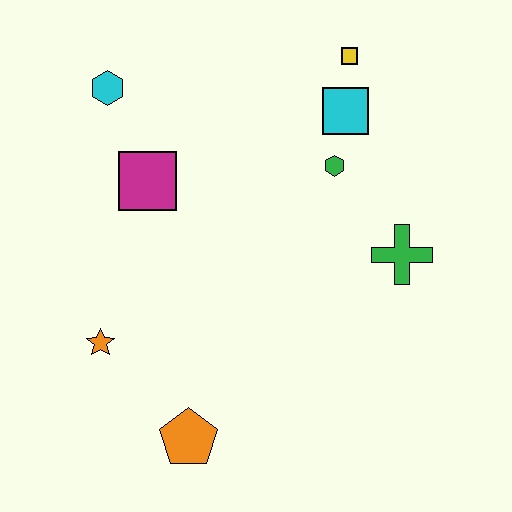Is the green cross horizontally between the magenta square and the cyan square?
No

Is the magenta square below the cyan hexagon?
Yes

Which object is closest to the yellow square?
The cyan square is closest to the yellow square.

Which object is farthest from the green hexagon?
The orange pentagon is farthest from the green hexagon.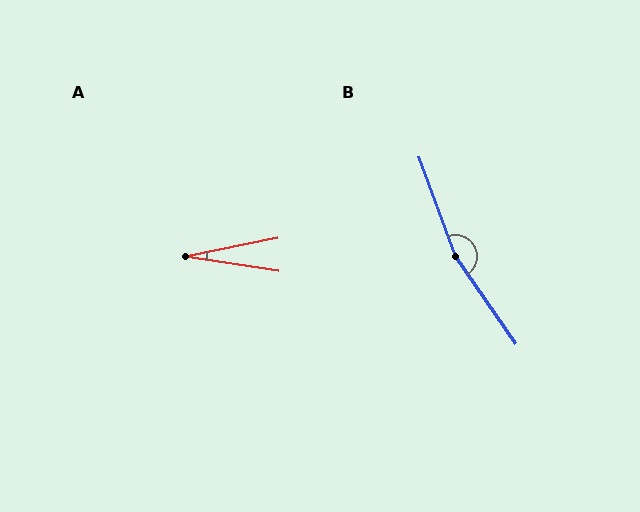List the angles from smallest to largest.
A (20°), B (166°).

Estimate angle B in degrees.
Approximately 166 degrees.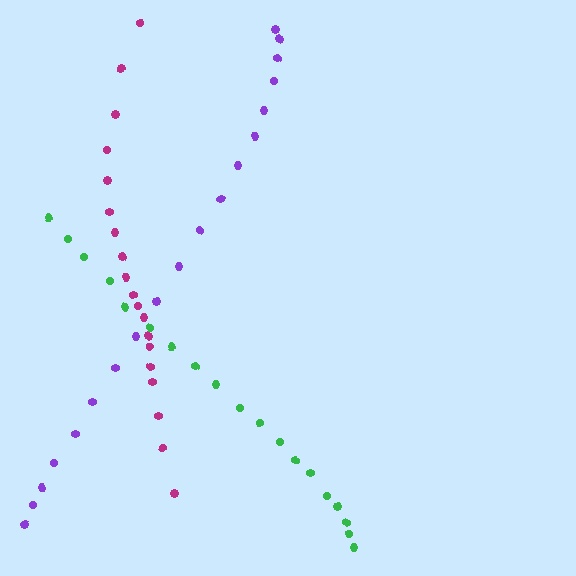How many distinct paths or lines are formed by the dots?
There are 3 distinct paths.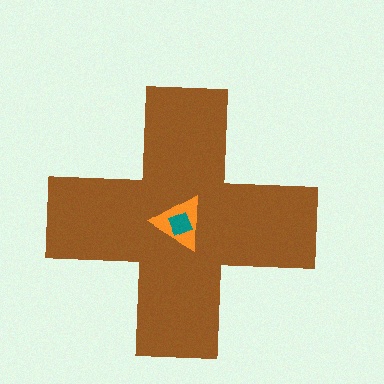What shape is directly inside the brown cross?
The orange triangle.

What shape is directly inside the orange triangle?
The teal diamond.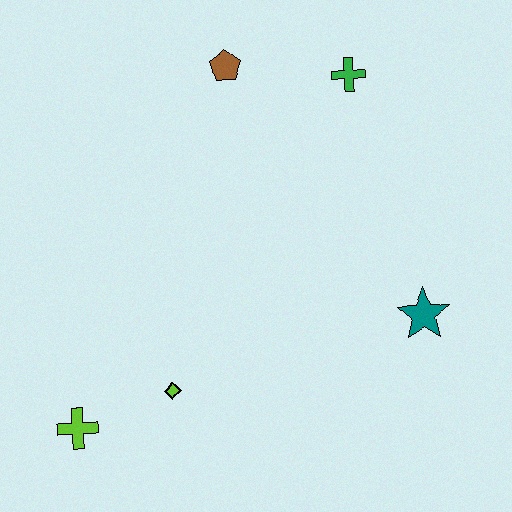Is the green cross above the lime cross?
Yes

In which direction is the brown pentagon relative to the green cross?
The brown pentagon is to the left of the green cross.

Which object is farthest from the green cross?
The lime cross is farthest from the green cross.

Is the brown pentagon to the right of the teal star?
No